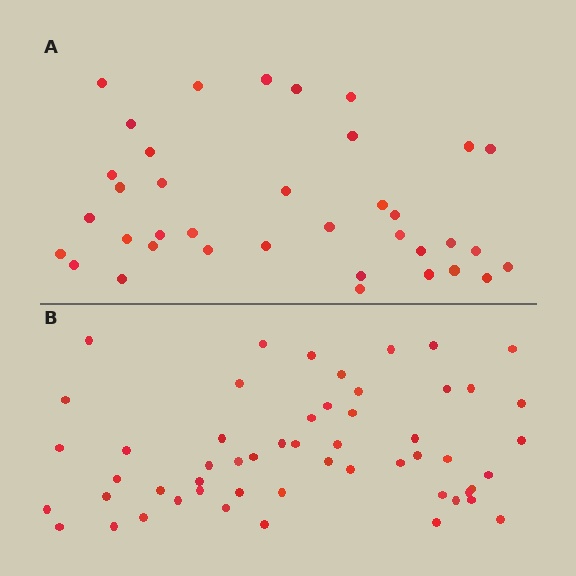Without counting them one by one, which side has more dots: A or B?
Region B (the bottom region) has more dots.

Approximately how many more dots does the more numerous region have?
Region B has approximately 15 more dots than region A.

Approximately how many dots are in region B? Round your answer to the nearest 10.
About 50 dots. (The exact count is 54, which rounds to 50.)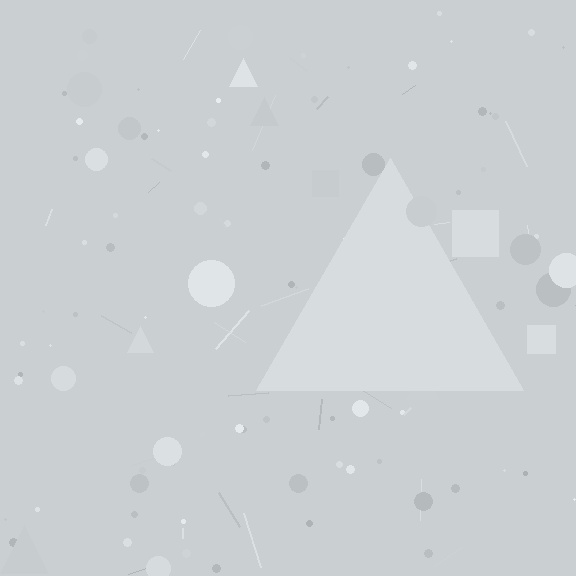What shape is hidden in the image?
A triangle is hidden in the image.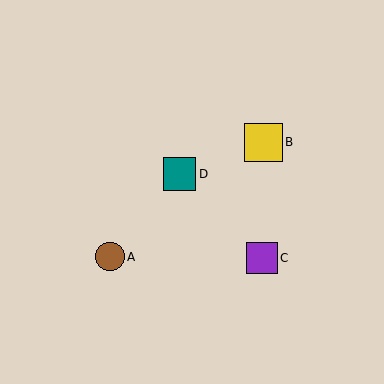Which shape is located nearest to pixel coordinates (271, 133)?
The yellow square (labeled B) at (263, 142) is nearest to that location.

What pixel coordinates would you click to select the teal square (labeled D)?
Click at (179, 174) to select the teal square D.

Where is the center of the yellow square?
The center of the yellow square is at (263, 142).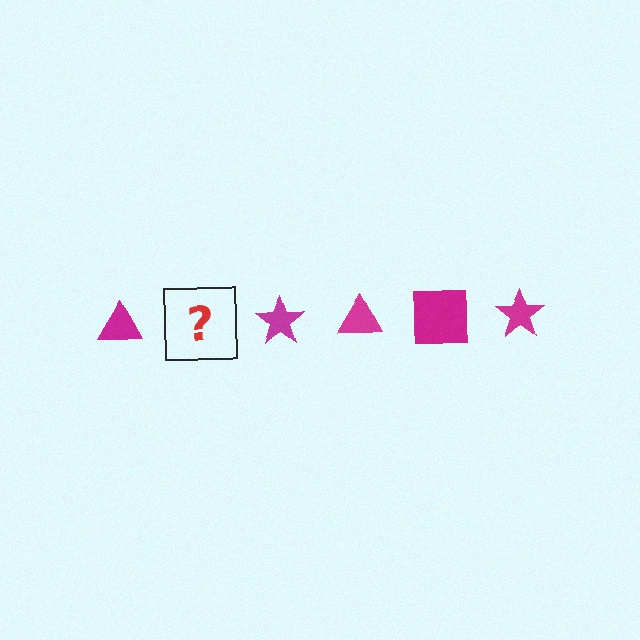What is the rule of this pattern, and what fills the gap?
The rule is that the pattern cycles through triangle, square, star shapes in magenta. The gap should be filled with a magenta square.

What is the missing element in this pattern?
The missing element is a magenta square.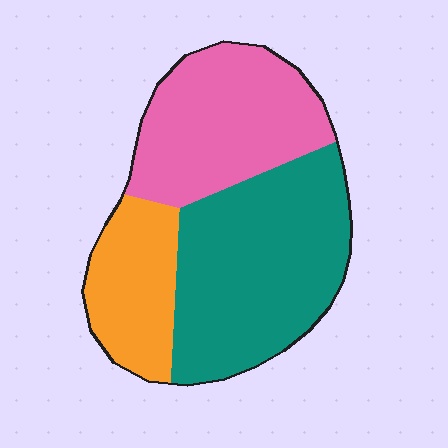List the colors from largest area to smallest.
From largest to smallest: teal, pink, orange.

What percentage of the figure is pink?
Pink covers around 35% of the figure.